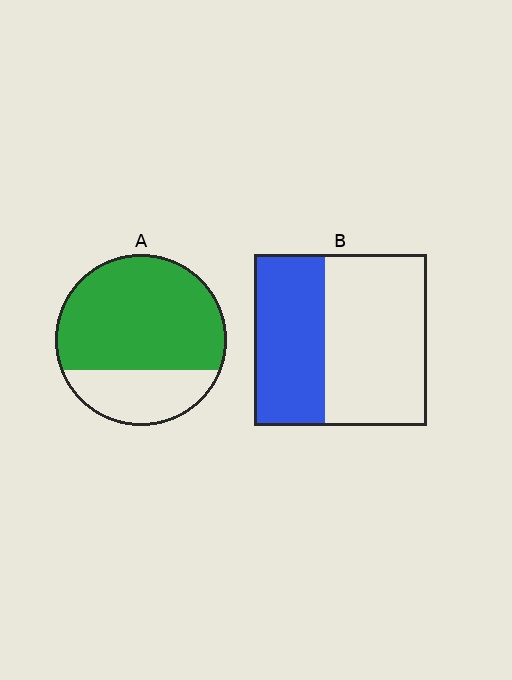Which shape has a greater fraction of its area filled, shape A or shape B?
Shape A.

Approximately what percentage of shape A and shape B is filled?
A is approximately 70% and B is approximately 40%.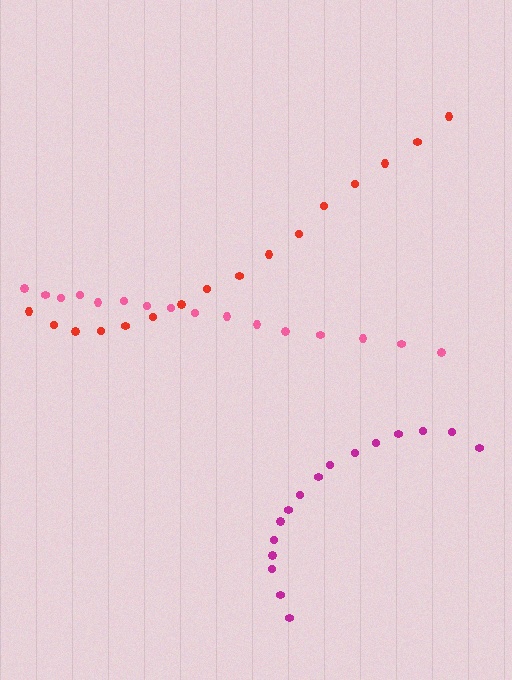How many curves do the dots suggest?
There are 3 distinct paths.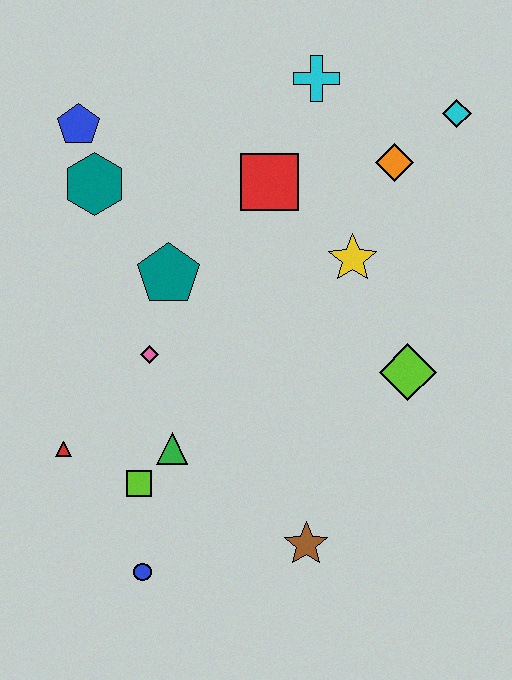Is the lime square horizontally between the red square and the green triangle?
No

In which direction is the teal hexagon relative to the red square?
The teal hexagon is to the left of the red square.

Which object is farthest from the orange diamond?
The blue circle is farthest from the orange diamond.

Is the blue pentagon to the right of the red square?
No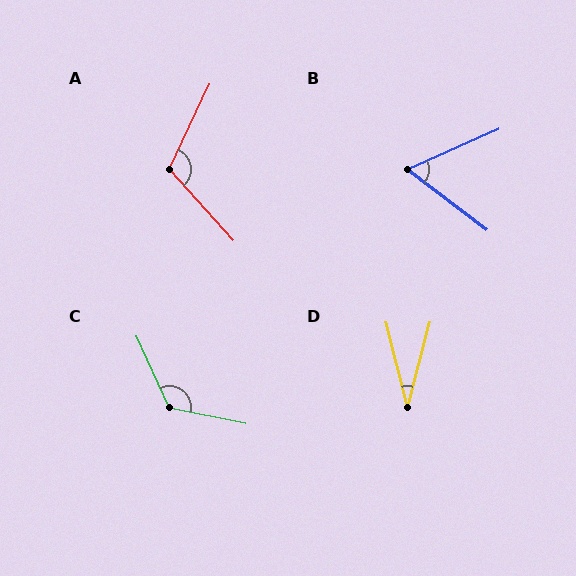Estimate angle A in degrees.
Approximately 112 degrees.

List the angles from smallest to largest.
D (29°), B (61°), A (112°), C (126°).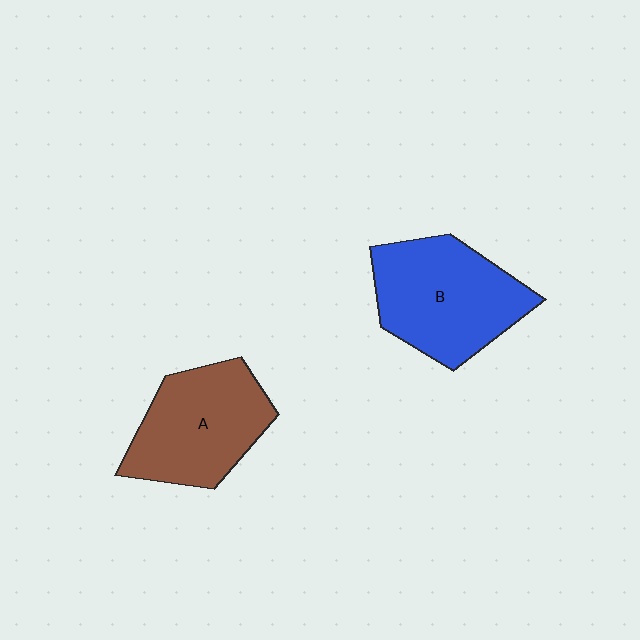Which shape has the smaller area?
Shape A (brown).